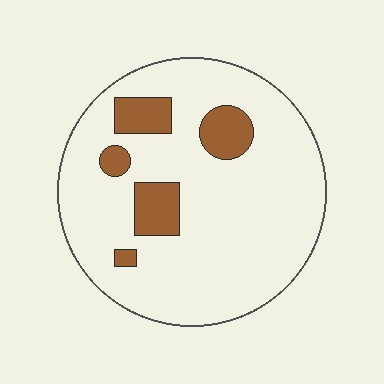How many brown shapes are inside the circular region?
5.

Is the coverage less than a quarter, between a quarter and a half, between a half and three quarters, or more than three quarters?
Less than a quarter.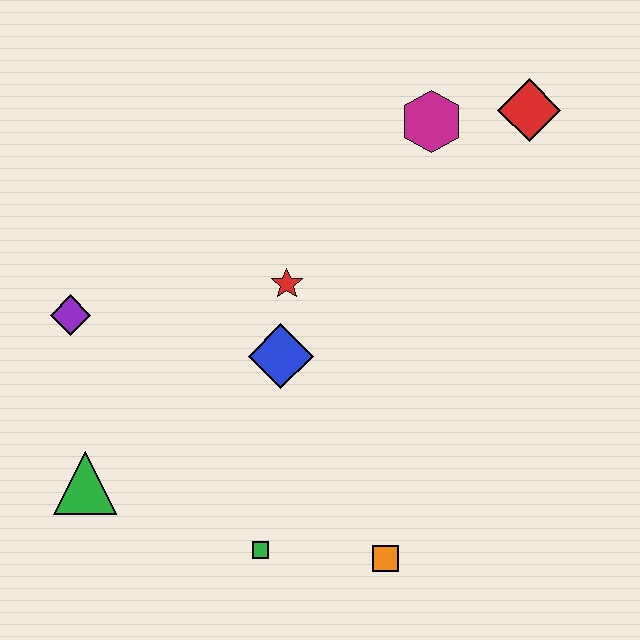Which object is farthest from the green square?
The red diamond is farthest from the green square.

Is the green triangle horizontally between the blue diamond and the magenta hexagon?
No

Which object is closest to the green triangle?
The purple diamond is closest to the green triangle.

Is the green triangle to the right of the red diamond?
No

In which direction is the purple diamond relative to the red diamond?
The purple diamond is to the left of the red diamond.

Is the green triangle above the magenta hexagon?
No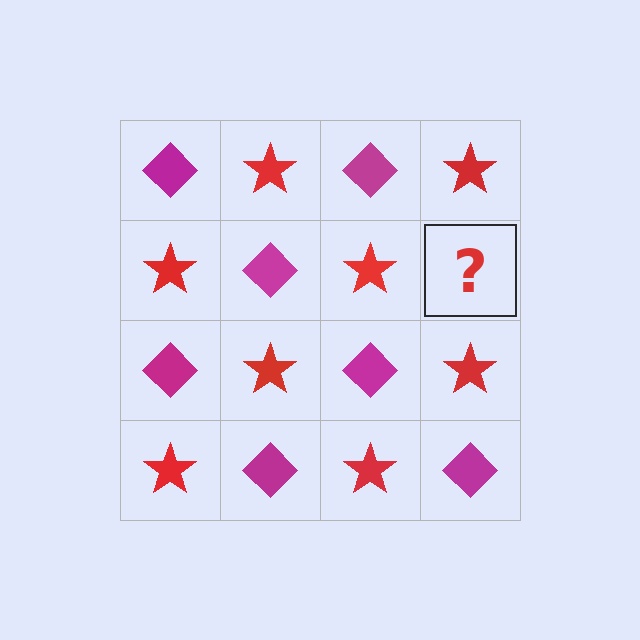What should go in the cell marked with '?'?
The missing cell should contain a magenta diamond.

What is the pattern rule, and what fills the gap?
The rule is that it alternates magenta diamond and red star in a checkerboard pattern. The gap should be filled with a magenta diamond.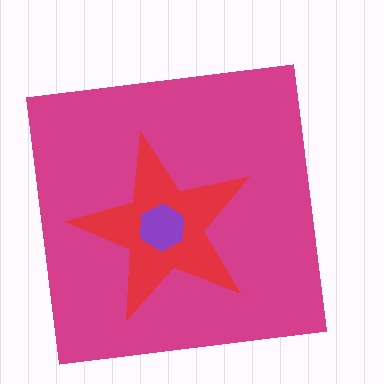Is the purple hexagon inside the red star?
Yes.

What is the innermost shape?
The purple hexagon.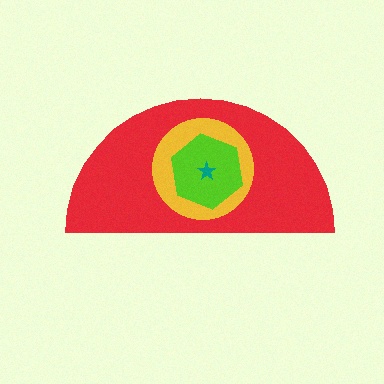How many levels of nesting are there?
4.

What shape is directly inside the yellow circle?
The lime hexagon.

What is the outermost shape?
The red semicircle.